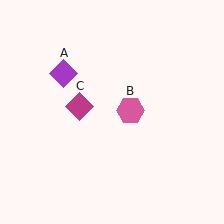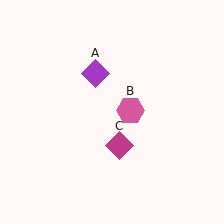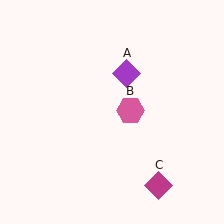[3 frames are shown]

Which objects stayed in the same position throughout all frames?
Pink hexagon (object B) remained stationary.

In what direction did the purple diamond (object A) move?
The purple diamond (object A) moved right.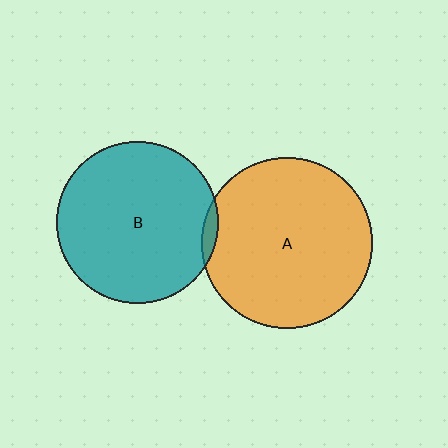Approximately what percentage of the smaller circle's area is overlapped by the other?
Approximately 5%.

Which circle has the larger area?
Circle A (orange).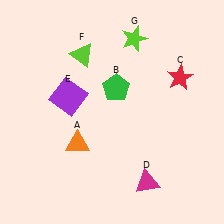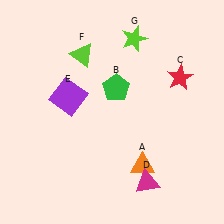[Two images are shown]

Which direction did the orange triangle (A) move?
The orange triangle (A) moved right.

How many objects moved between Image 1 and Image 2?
1 object moved between the two images.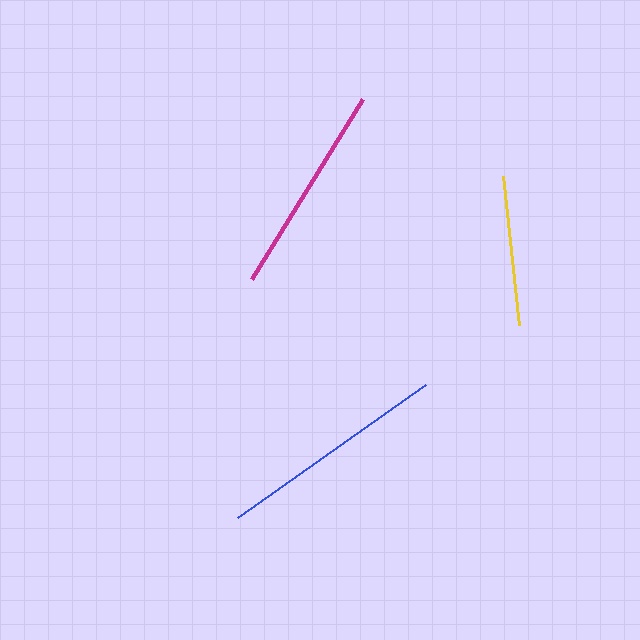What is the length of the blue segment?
The blue segment is approximately 230 pixels long.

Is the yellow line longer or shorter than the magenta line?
The magenta line is longer than the yellow line.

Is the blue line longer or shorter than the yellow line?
The blue line is longer than the yellow line.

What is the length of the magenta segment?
The magenta segment is approximately 211 pixels long.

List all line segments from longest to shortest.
From longest to shortest: blue, magenta, yellow.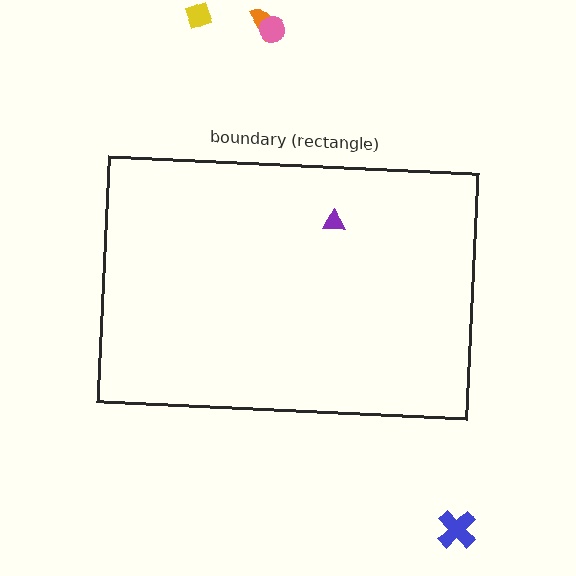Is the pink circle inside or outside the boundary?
Outside.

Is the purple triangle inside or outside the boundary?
Inside.